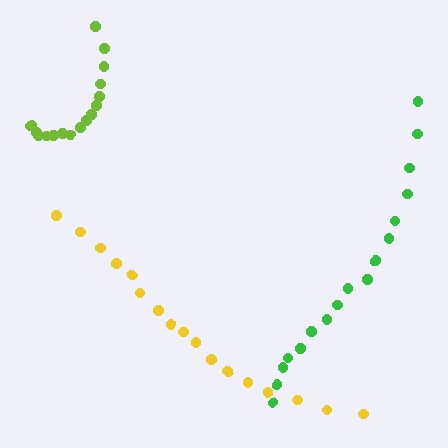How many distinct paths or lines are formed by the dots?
There are 3 distinct paths.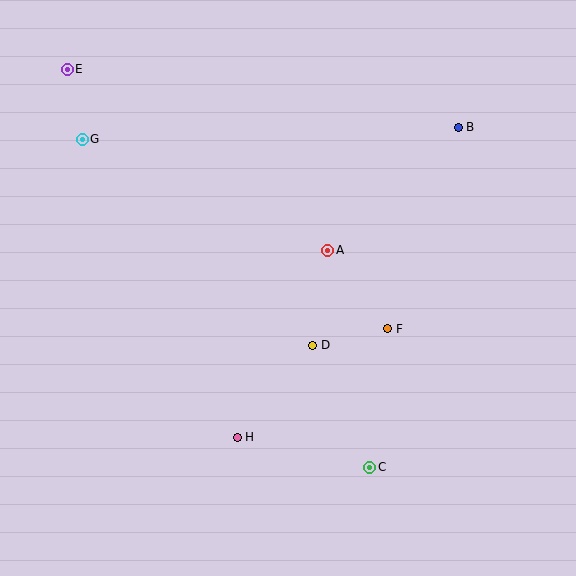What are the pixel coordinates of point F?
Point F is at (388, 329).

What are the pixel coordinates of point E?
Point E is at (67, 69).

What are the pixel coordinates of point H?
Point H is at (237, 437).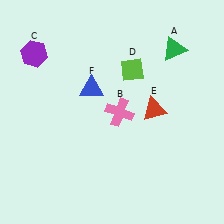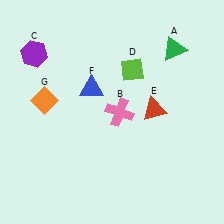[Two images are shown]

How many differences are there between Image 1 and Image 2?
There is 1 difference between the two images.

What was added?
An orange diamond (G) was added in Image 2.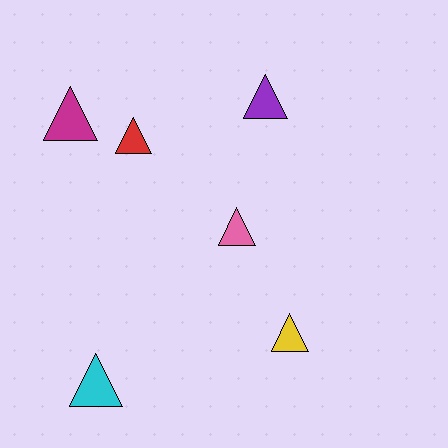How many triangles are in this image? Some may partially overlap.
There are 6 triangles.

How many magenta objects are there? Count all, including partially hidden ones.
There is 1 magenta object.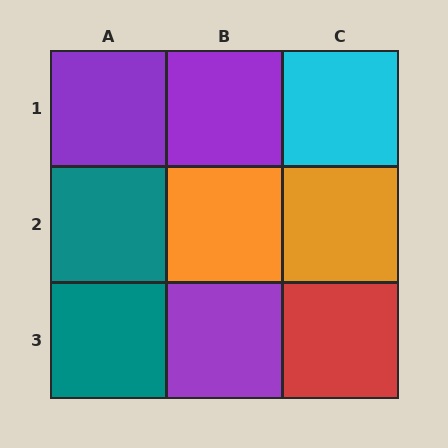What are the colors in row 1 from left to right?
Purple, purple, cyan.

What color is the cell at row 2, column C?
Orange.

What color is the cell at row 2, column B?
Orange.